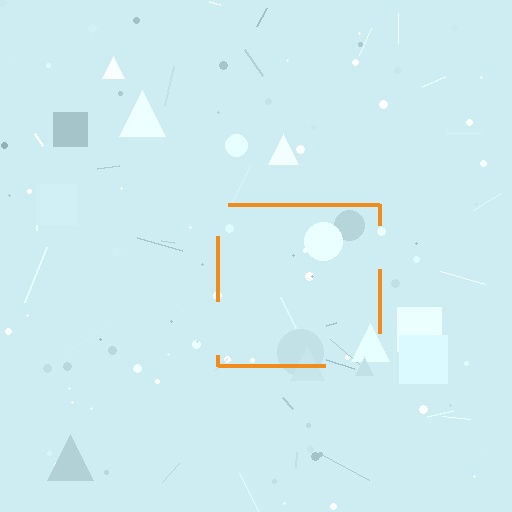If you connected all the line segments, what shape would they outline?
They would outline a square.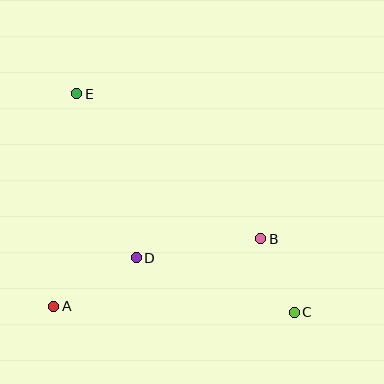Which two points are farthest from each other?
Points C and E are farthest from each other.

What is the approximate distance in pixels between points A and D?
The distance between A and D is approximately 96 pixels.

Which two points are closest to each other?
Points B and C are closest to each other.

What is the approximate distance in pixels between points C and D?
The distance between C and D is approximately 167 pixels.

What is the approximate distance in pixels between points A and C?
The distance between A and C is approximately 241 pixels.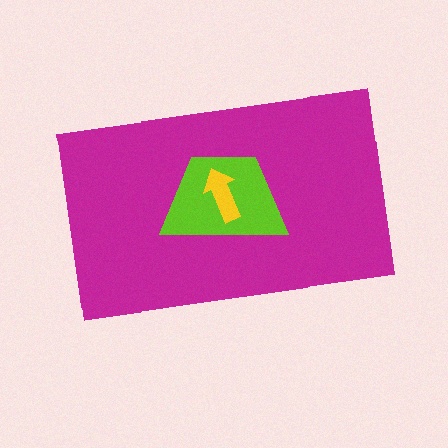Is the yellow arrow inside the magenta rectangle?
Yes.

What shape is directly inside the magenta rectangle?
The lime trapezoid.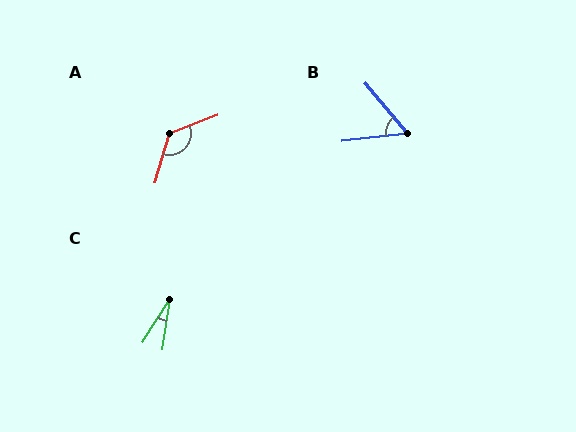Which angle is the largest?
A, at approximately 128 degrees.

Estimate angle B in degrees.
Approximately 57 degrees.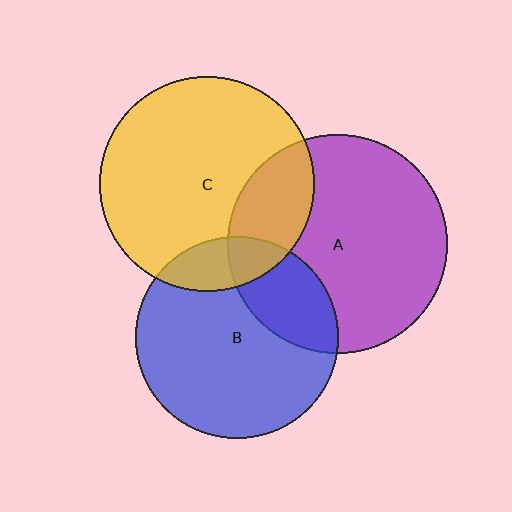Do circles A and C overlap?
Yes.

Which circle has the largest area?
Circle A (purple).